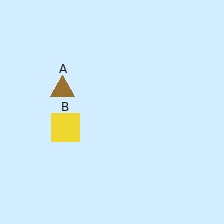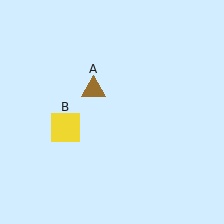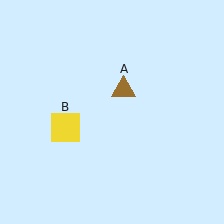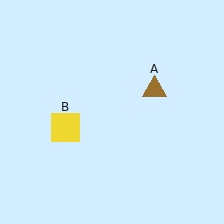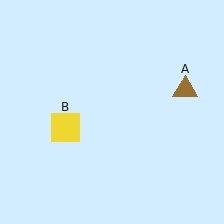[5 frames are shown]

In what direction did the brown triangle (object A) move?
The brown triangle (object A) moved right.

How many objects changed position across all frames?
1 object changed position: brown triangle (object A).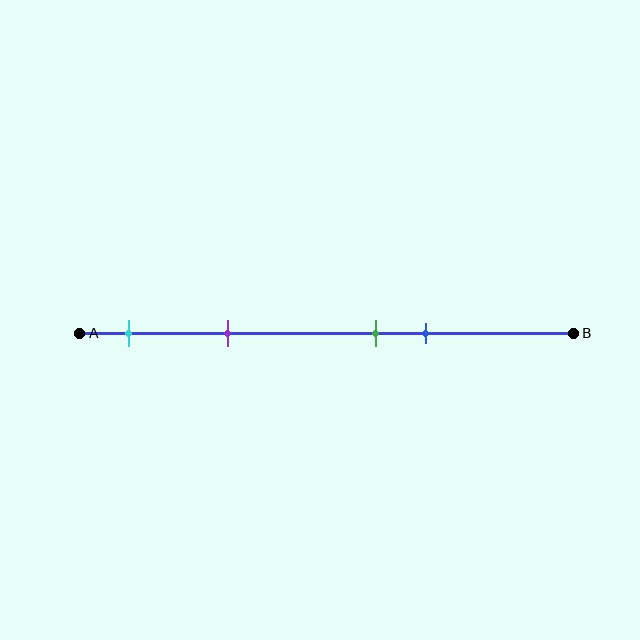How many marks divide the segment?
There are 4 marks dividing the segment.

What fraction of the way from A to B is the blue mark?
The blue mark is approximately 70% (0.7) of the way from A to B.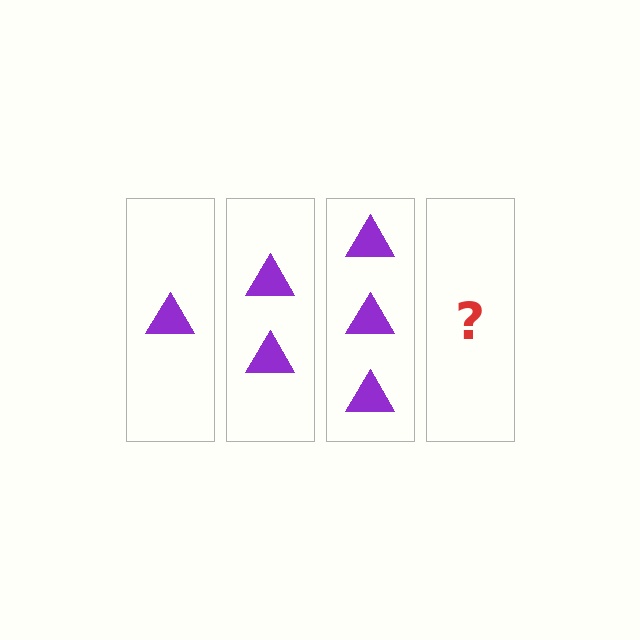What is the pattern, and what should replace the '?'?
The pattern is that each step adds one more triangle. The '?' should be 4 triangles.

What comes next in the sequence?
The next element should be 4 triangles.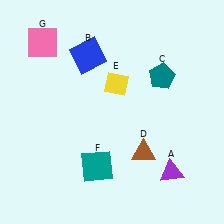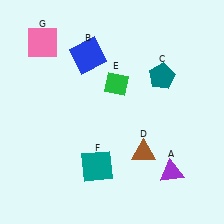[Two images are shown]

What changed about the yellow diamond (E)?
In Image 1, E is yellow. In Image 2, it changed to green.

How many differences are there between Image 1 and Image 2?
There is 1 difference between the two images.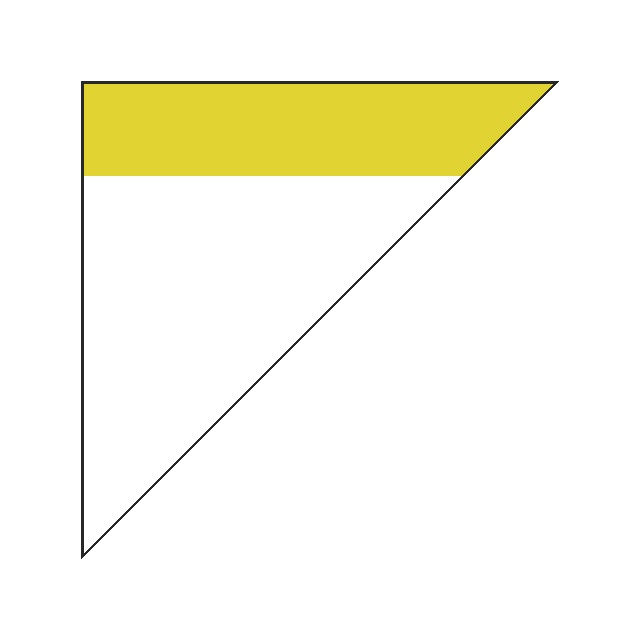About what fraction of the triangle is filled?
About three eighths (3/8).